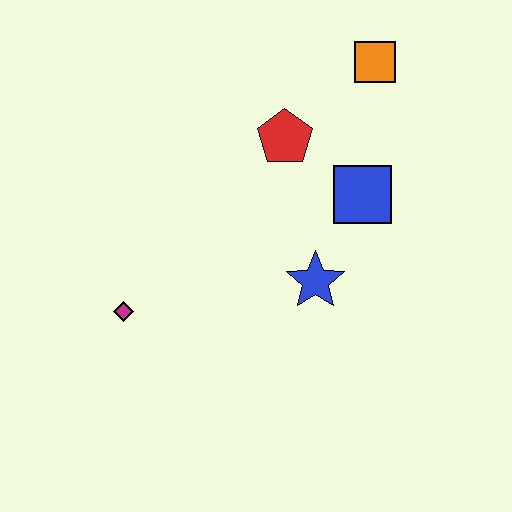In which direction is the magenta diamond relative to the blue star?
The magenta diamond is to the left of the blue star.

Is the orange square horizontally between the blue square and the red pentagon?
No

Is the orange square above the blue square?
Yes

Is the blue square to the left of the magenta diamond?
No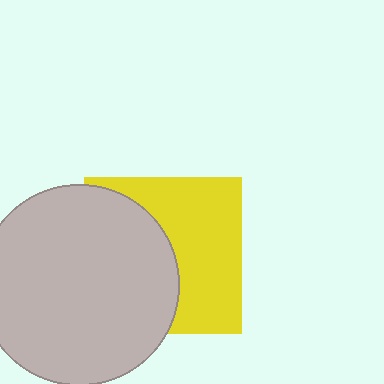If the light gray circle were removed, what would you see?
You would see the complete yellow square.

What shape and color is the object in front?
The object in front is a light gray circle.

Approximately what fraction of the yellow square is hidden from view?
Roughly 49% of the yellow square is hidden behind the light gray circle.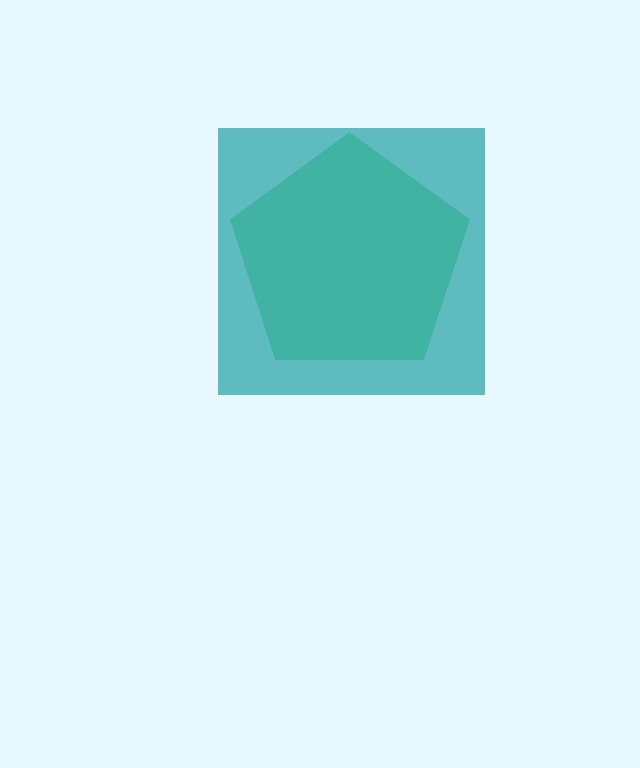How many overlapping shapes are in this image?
There are 2 overlapping shapes in the image.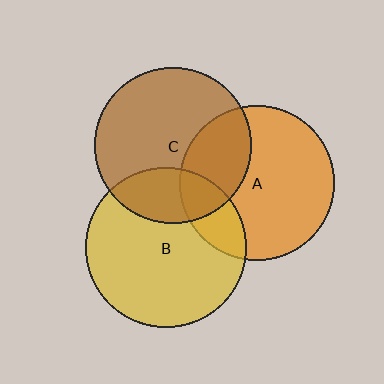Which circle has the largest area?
Circle B (yellow).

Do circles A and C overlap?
Yes.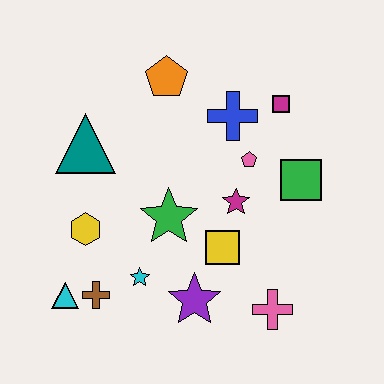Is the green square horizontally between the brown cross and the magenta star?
No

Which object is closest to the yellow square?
The magenta star is closest to the yellow square.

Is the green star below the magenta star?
Yes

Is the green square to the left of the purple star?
No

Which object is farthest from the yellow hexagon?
The magenta square is farthest from the yellow hexagon.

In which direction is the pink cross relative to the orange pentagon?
The pink cross is below the orange pentagon.